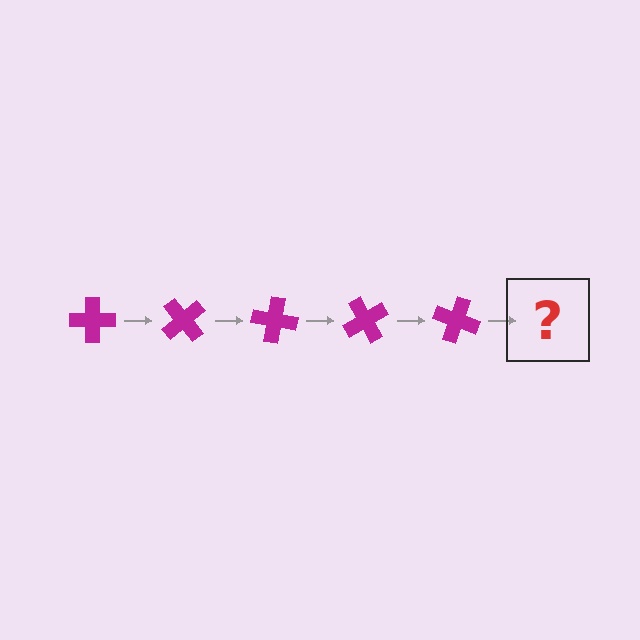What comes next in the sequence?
The next element should be a magenta cross rotated 250 degrees.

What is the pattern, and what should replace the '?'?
The pattern is that the cross rotates 50 degrees each step. The '?' should be a magenta cross rotated 250 degrees.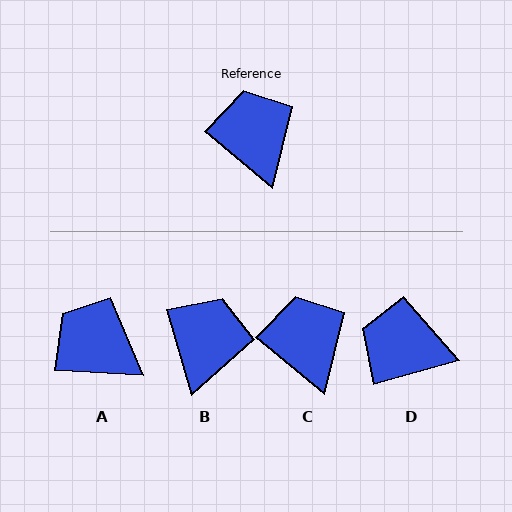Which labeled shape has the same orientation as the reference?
C.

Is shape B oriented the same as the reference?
No, it is off by about 35 degrees.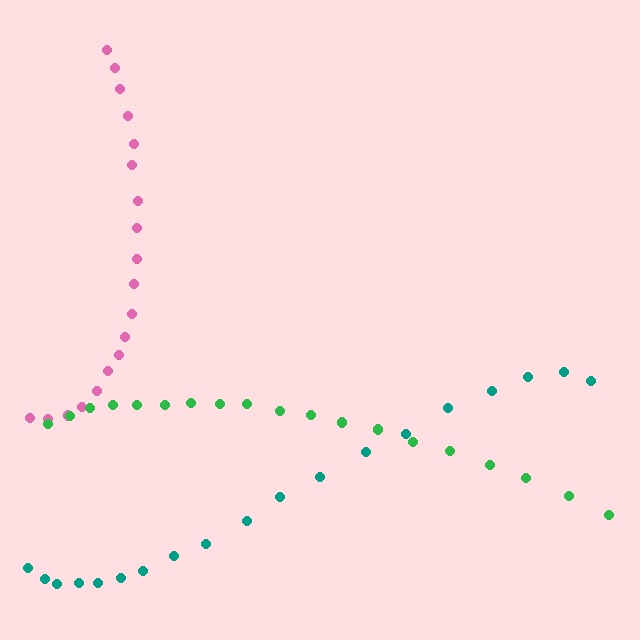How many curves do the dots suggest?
There are 3 distinct paths.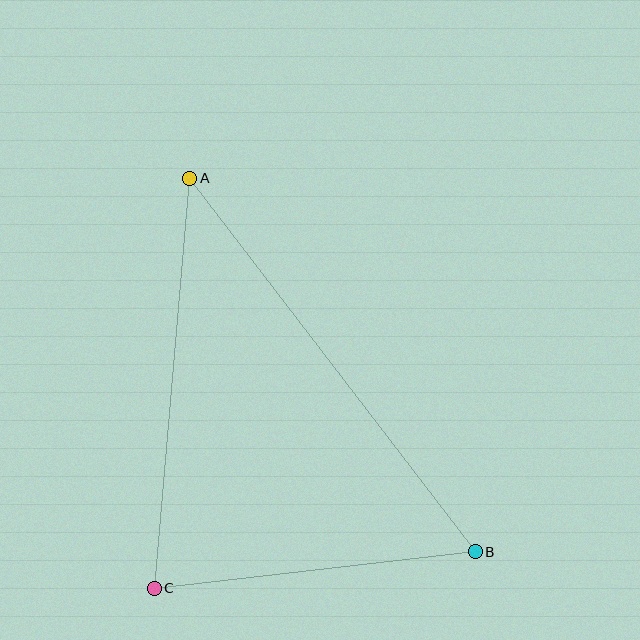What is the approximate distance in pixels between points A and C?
The distance between A and C is approximately 412 pixels.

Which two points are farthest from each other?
Points A and B are farthest from each other.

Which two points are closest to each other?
Points B and C are closest to each other.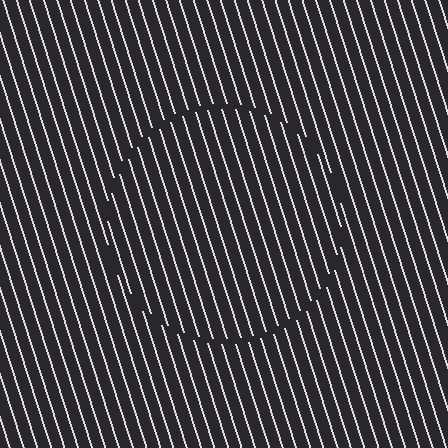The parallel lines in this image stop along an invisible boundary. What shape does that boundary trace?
An illusory circle. The interior of the shape contains the same grating, shifted by half a period — the contour is defined by the phase discontinuity where line-ends from the inner and outer gratings abut.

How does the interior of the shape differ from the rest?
The interior of the shape contains the same grating, shifted by half a period — the contour is defined by the phase discontinuity where line-ends from the inner and outer gratings abut.